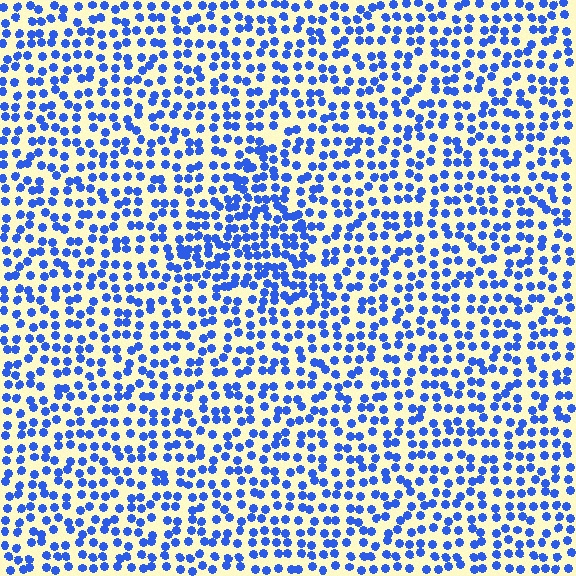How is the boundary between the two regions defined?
The boundary is defined by a change in element density (approximately 1.6x ratio). All elements are the same color, size, and shape.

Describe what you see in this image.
The image contains small blue elements arranged at two different densities. A triangle-shaped region is visible where the elements are more densely packed than the surrounding area.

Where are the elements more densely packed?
The elements are more densely packed inside the triangle boundary.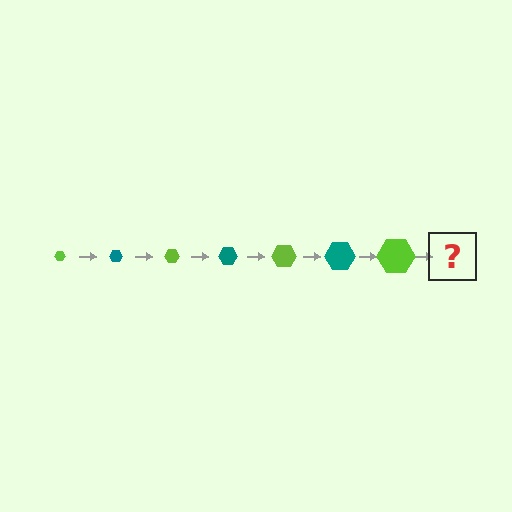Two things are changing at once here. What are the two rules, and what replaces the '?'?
The two rules are that the hexagon grows larger each step and the color cycles through lime and teal. The '?' should be a teal hexagon, larger than the previous one.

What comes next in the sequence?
The next element should be a teal hexagon, larger than the previous one.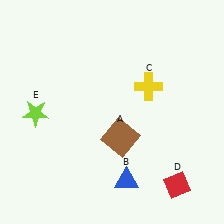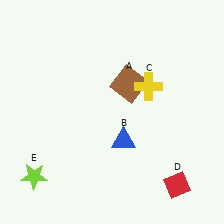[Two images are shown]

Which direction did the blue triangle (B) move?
The blue triangle (B) moved up.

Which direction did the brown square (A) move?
The brown square (A) moved up.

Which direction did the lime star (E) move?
The lime star (E) moved down.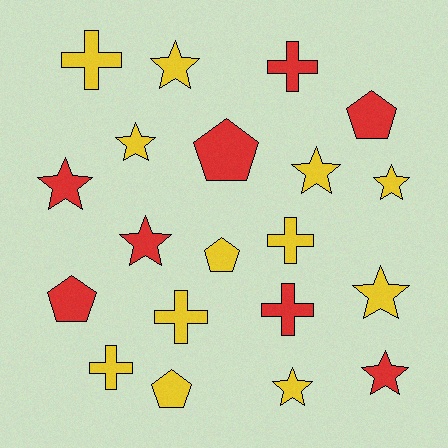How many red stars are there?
There are 3 red stars.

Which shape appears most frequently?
Star, with 9 objects.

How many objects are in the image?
There are 20 objects.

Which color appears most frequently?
Yellow, with 12 objects.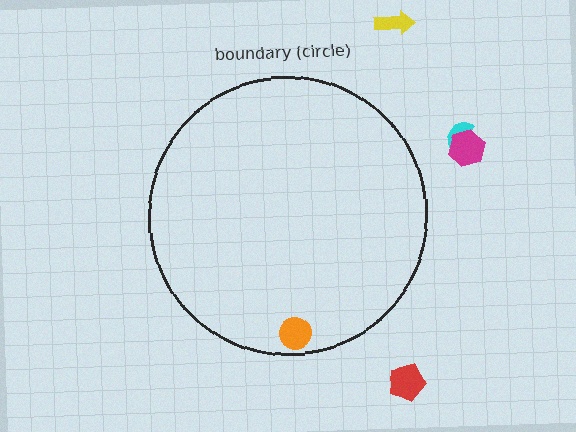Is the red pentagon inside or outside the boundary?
Outside.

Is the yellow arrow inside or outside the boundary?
Outside.